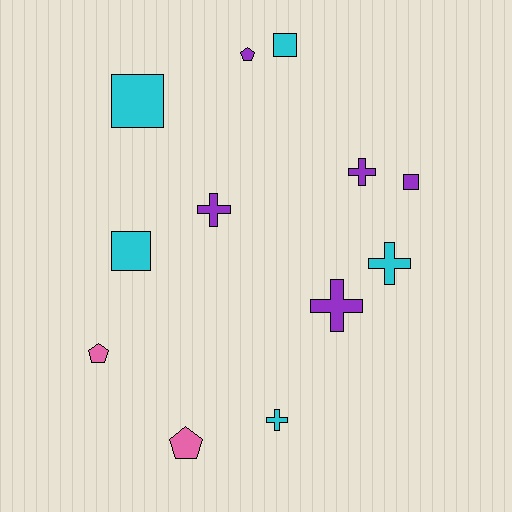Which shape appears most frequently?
Cross, with 5 objects.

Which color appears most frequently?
Cyan, with 5 objects.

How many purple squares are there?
There is 1 purple square.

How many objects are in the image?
There are 12 objects.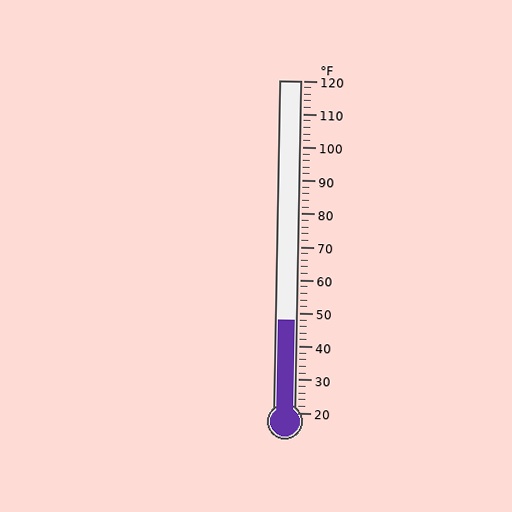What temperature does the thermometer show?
The thermometer shows approximately 48°F.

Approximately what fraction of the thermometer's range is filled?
The thermometer is filled to approximately 30% of its range.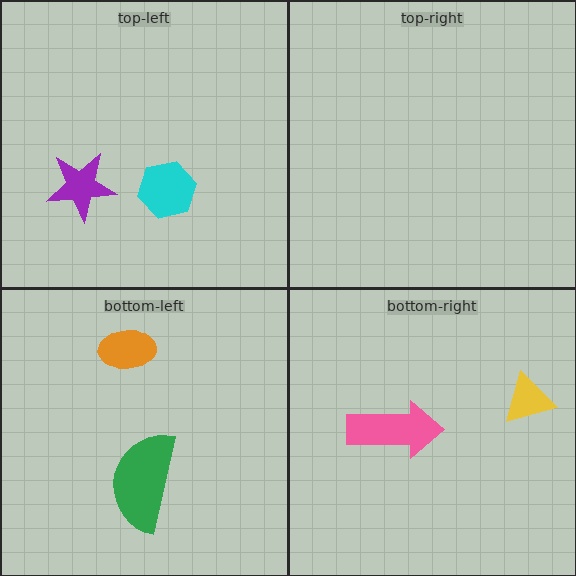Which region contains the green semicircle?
The bottom-left region.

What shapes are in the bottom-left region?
The orange ellipse, the green semicircle.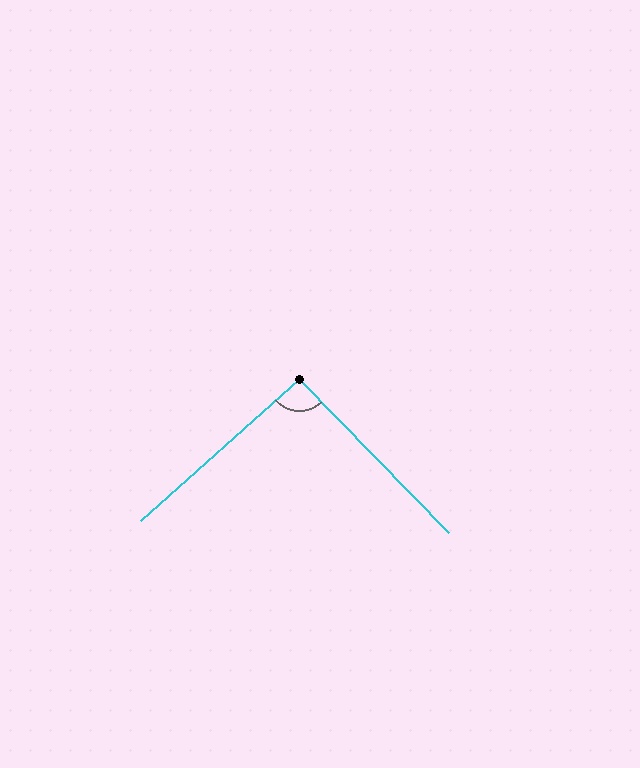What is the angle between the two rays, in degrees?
Approximately 92 degrees.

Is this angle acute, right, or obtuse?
It is approximately a right angle.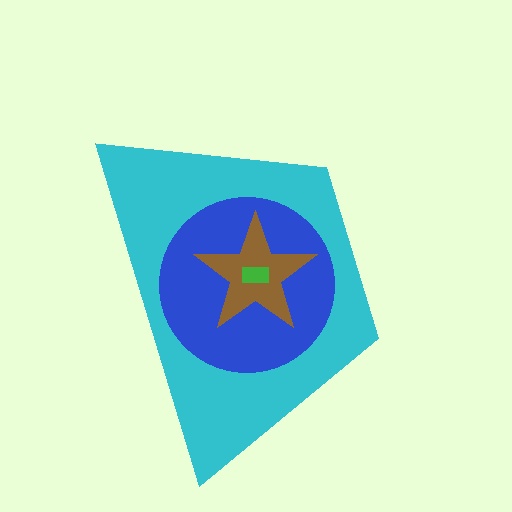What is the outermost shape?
The cyan trapezoid.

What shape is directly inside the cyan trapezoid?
The blue circle.